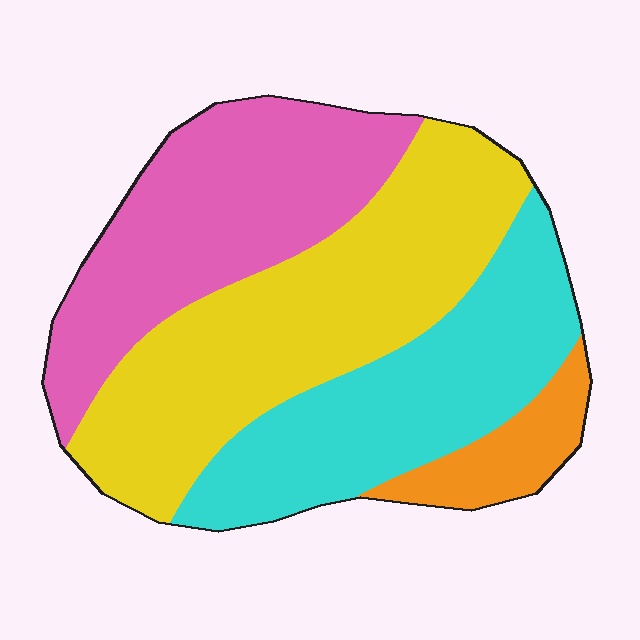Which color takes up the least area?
Orange, at roughly 10%.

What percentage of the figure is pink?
Pink takes up about one quarter (1/4) of the figure.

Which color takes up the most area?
Yellow, at roughly 35%.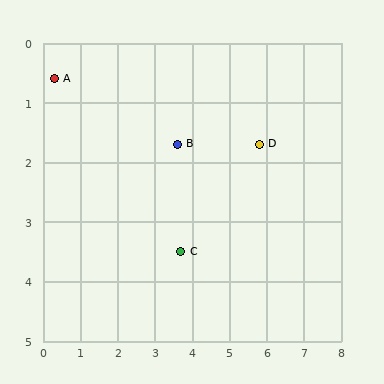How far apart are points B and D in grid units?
Points B and D are about 2.2 grid units apart.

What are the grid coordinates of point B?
Point B is at approximately (3.6, 1.7).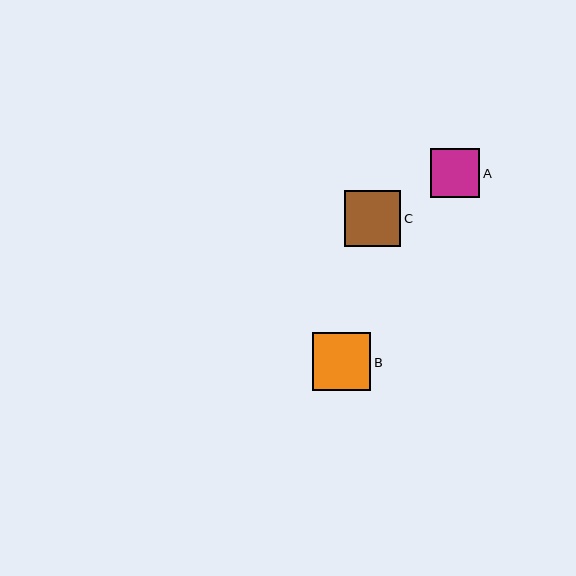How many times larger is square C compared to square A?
Square C is approximately 1.1 times the size of square A.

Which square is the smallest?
Square A is the smallest with a size of approximately 49 pixels.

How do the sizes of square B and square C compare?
Square B and square C are approximately the same size.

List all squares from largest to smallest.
From largest to smallest: B, C, A.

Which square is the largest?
Square B is the largest with a size of approximately 58 pixels.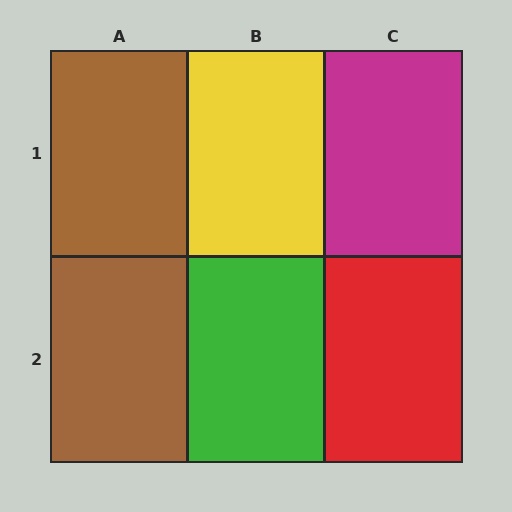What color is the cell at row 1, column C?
Magenta.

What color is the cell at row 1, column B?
Yellow.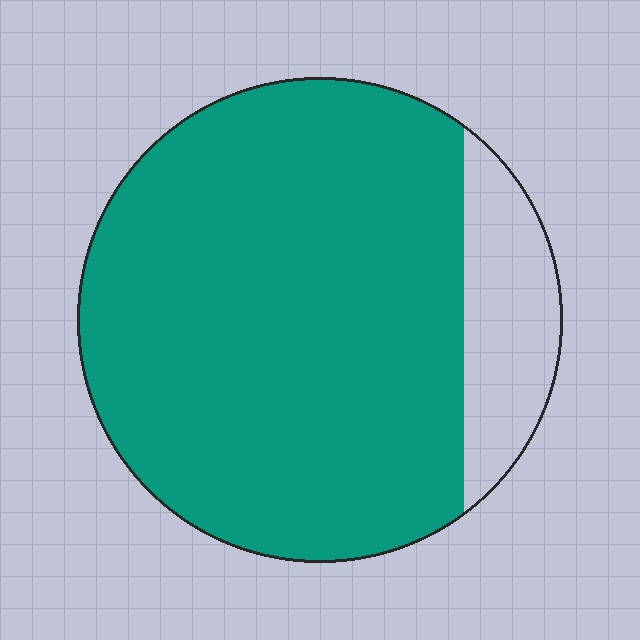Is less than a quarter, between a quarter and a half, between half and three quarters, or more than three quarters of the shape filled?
More than three quarters.